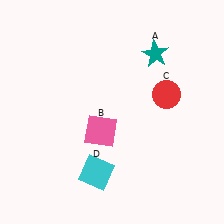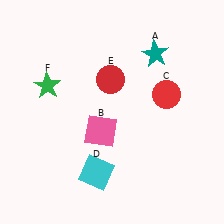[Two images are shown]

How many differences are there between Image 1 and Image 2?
There are 2 differences between the two images.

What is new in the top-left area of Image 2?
A green star (F) was added in the top-left area of Image 2.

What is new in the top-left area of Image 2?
A red circle (E) was added in the top-left area of Image 2.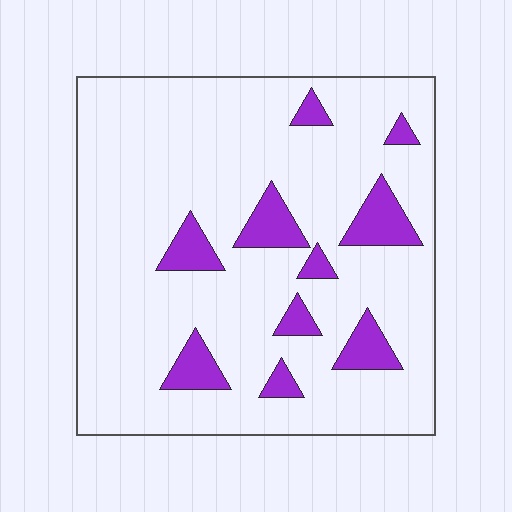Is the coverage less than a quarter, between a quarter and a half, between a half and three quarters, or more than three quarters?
Less than a quarter.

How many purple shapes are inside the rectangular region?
10.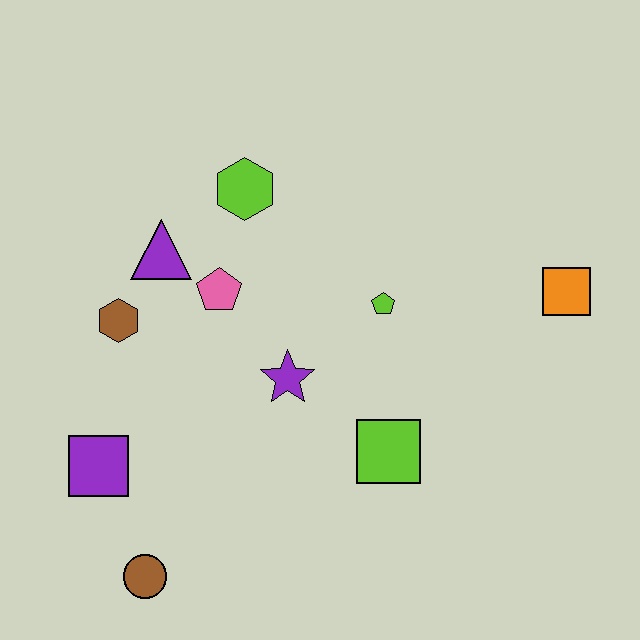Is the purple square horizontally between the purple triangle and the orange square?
No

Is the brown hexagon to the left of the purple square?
No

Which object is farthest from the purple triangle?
The orange square is farthest from the purple triangle.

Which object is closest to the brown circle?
The purple square is closest to the brown circle.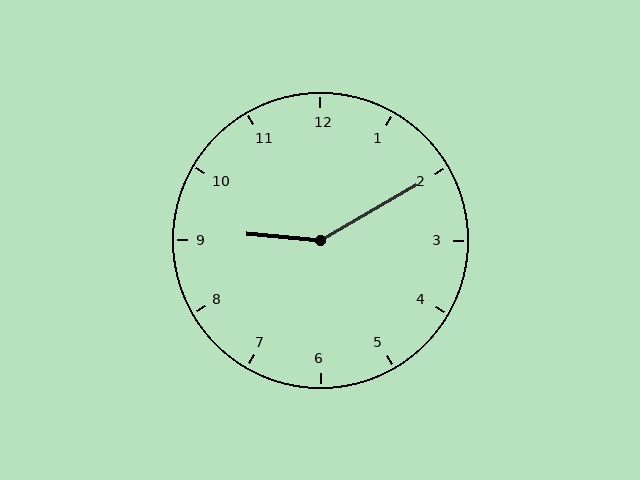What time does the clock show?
9:10.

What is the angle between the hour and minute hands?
Approximately 145 degrees.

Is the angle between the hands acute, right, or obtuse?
It is obtuse.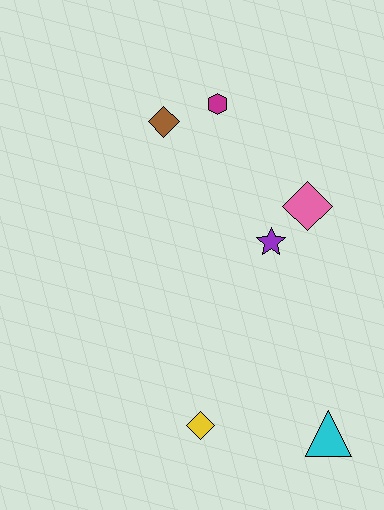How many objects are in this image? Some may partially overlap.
There are 6 objects.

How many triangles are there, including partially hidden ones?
There is 1 triangle.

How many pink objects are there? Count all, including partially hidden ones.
There is 1 pink object.